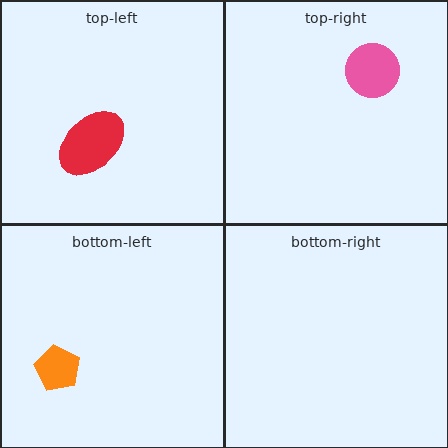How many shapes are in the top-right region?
1.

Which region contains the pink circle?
The top-right region.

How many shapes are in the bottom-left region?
1.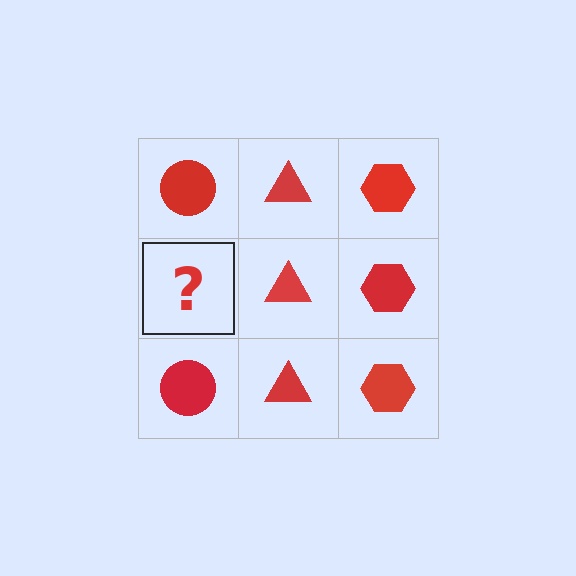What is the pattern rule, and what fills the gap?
The rule is that each column has a consistent shape. The gap should be filled with a red circle.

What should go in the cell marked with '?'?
The missing cell should contain a red circle.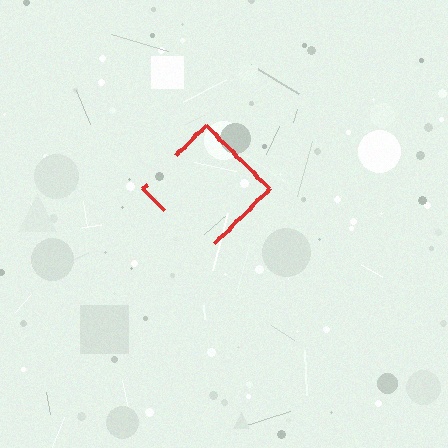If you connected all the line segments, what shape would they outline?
They would outline a diamond.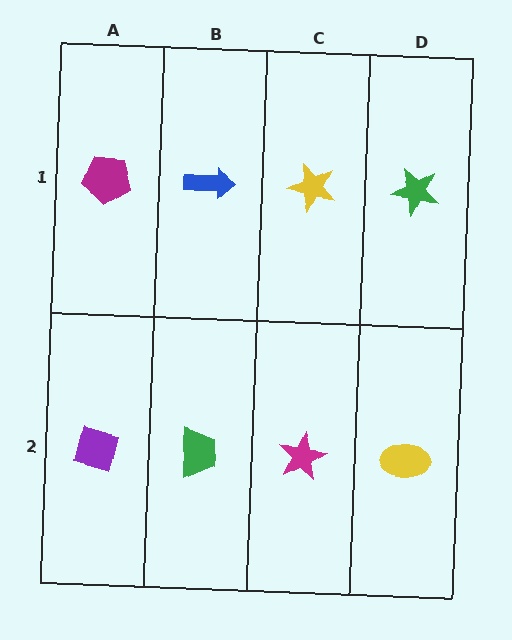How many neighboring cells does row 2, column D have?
2.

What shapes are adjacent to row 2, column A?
A magenta pentagon (row 1, column A), a green trapezoid (row 2, column B).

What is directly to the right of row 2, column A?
A green trapezoid.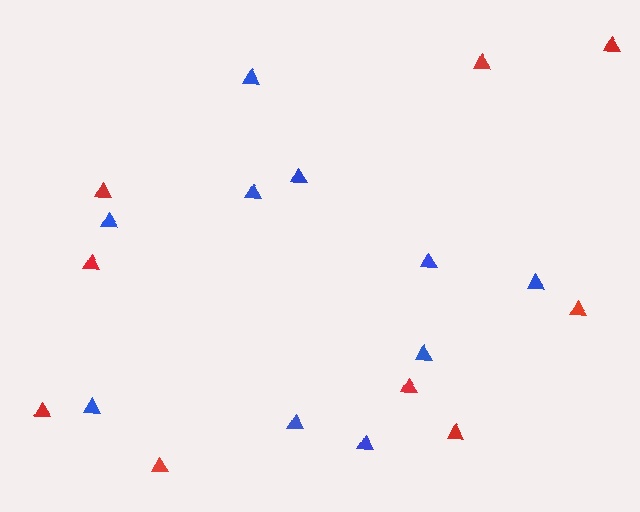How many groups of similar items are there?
There are 2 groups: one group of red triangles (9) and one group of blue triangles (10).